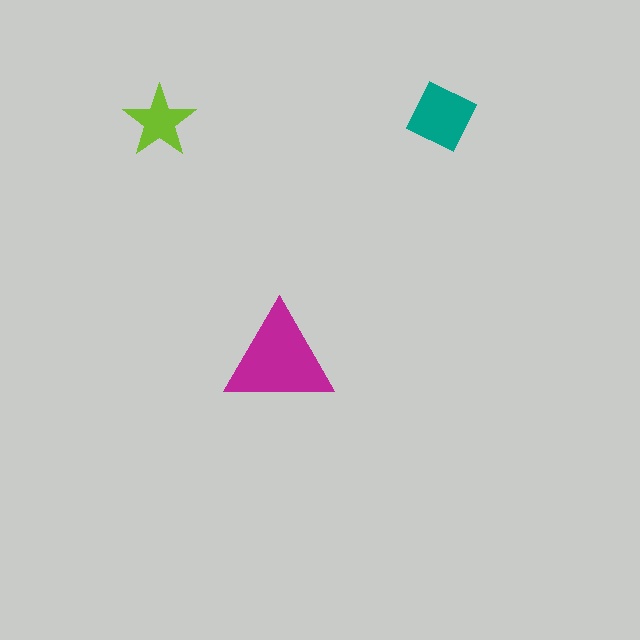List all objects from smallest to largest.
The lime star, the teal diamond, the magenta triangle.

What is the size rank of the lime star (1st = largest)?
3rd.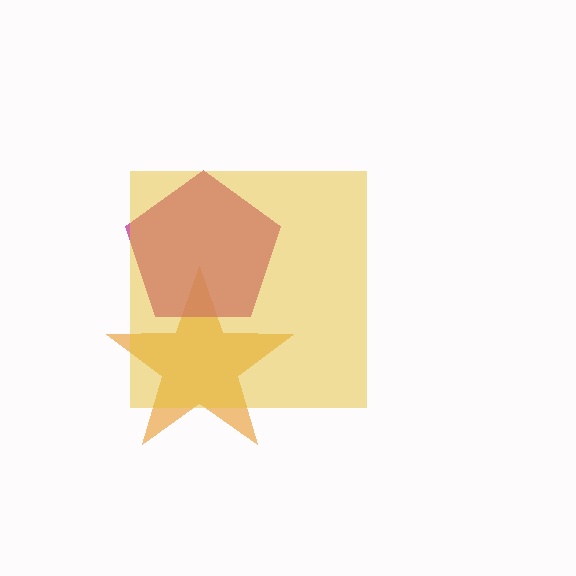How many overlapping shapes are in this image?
There are 3 overlapping shapes in the image.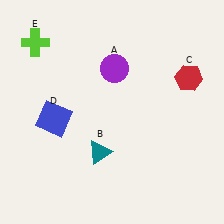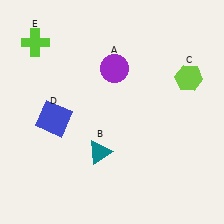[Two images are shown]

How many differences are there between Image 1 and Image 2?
There is 1 difference between the two images.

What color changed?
The hexagon (C) changed from red in Image 1 to lime in Image 2.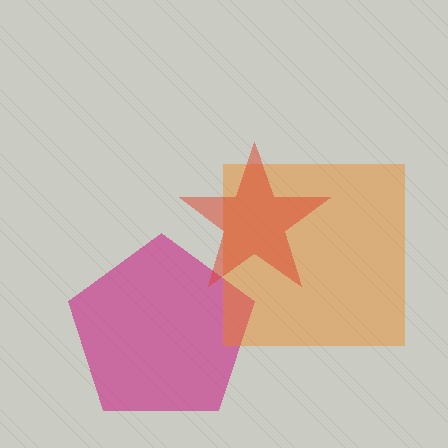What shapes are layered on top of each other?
The layered shapes are: a magenta pentagon, an orange square, a red star.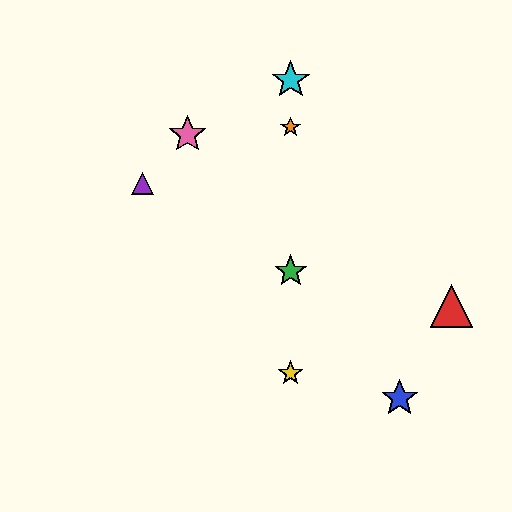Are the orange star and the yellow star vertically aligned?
Yes, both are at x≈291.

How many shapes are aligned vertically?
4 shapes (the green star, the yellow star, the orange star, the cyan star) are aligned vertically.